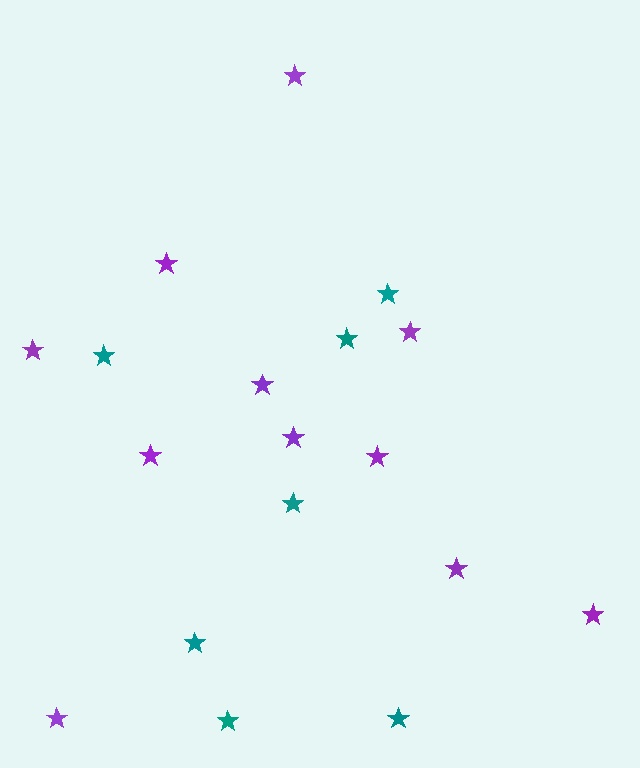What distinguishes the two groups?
There are 2 groups: one group of purple stars (11) and one group of teal stars (7).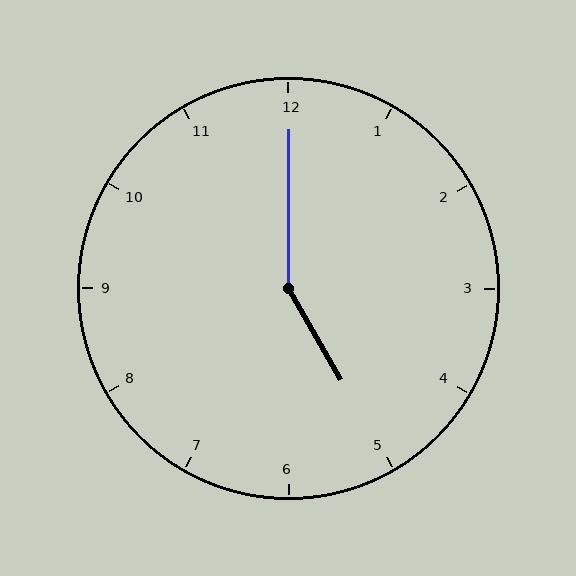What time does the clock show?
5:00.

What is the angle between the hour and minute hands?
Approximately 150 degrees.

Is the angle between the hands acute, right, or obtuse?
It is obtuse.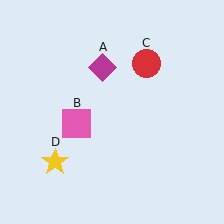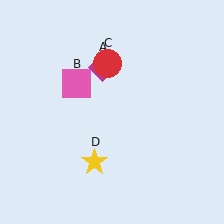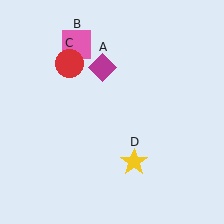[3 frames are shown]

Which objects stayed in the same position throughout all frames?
Magenta diamond (object A) remained stationary.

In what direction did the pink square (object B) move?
The pink square (object B) moved up.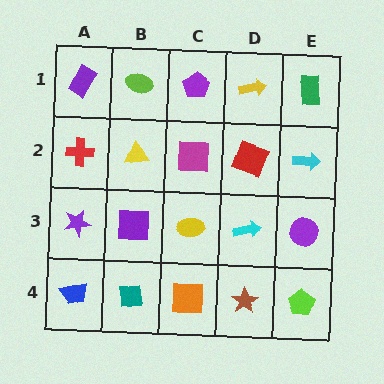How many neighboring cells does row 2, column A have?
3.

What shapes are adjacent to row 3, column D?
A red square (row 2, column D), a brown star (row 4, column D), a yellow ellipse (row 3, column C), a purple circle (row 3, column E).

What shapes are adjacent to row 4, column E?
A purple circle (row 3, column E), a brown star (row 4, column D).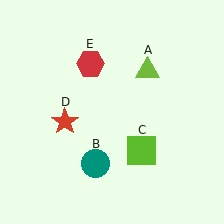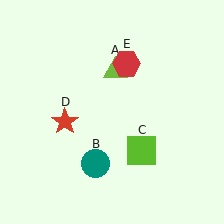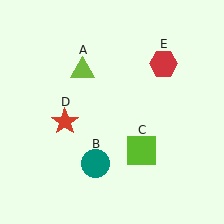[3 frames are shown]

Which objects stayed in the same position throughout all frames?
Teal circle (object B) and lime square (object C) and red star (object D) remained stationary.